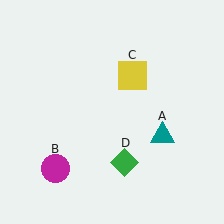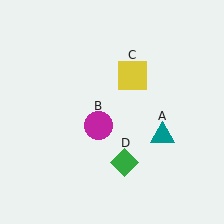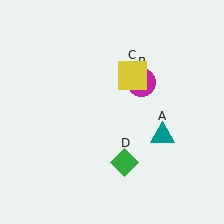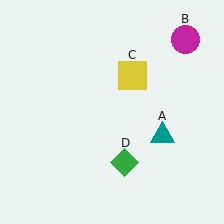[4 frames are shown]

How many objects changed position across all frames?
1 object changed position: magenta circle (object B).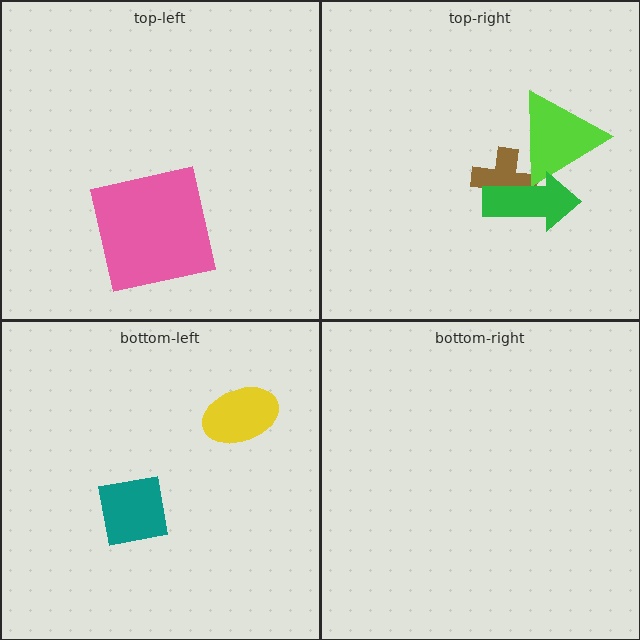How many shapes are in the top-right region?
3.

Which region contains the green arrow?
The top-right region.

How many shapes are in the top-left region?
1.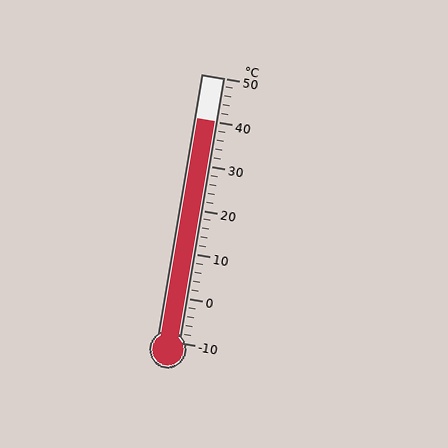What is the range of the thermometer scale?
The thermometer scale ranges from -10°C to 50°C.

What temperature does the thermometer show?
The thermometer shows approximately 40°C.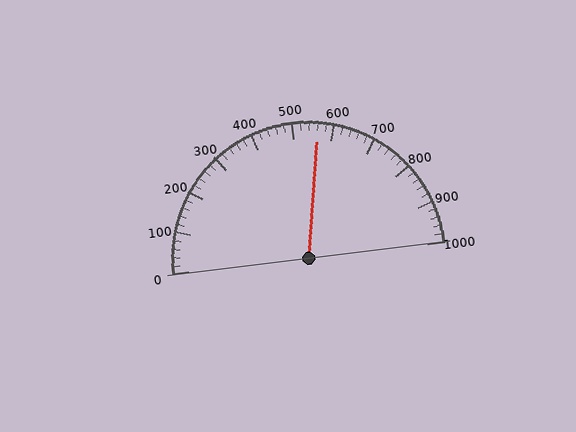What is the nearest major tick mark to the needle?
The nearest major tick mark is 600.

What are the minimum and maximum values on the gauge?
The gauge ranges from 0 to 1000.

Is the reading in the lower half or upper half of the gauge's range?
The reading is in the upper half of the range (0 to 1000).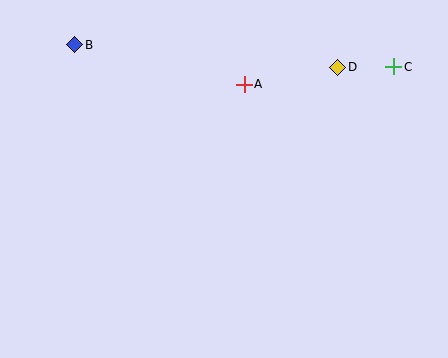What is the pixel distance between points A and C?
The distance between A and C is 150 pixels.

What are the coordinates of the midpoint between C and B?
The midpoint between C and B is at (234, 56).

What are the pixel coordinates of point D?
Point D is at (338, 67).